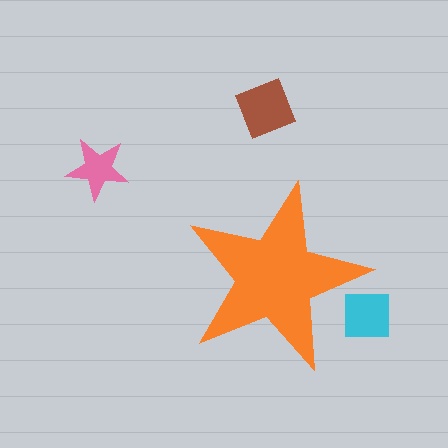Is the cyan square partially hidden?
Yes, the cyan square is partially hidden behind the orange star.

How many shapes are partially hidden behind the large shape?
1 shape is partially hidden.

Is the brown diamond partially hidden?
No, the brown diamond is fully visible.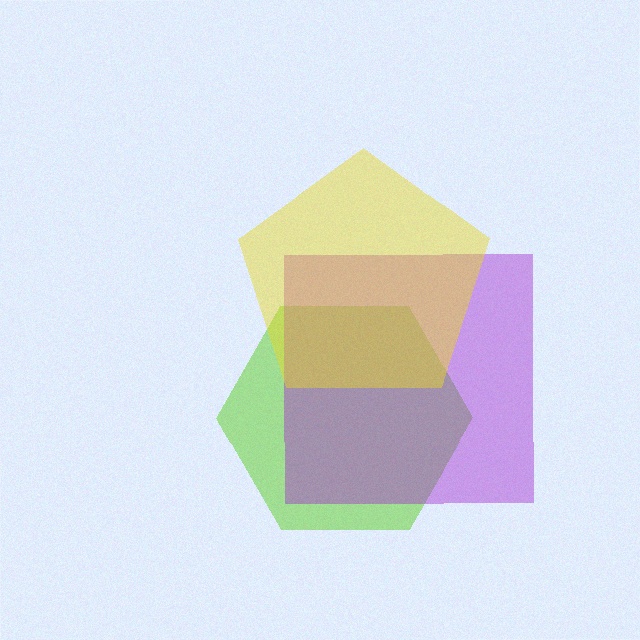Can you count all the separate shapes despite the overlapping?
Yes, there are 3 separate shapes.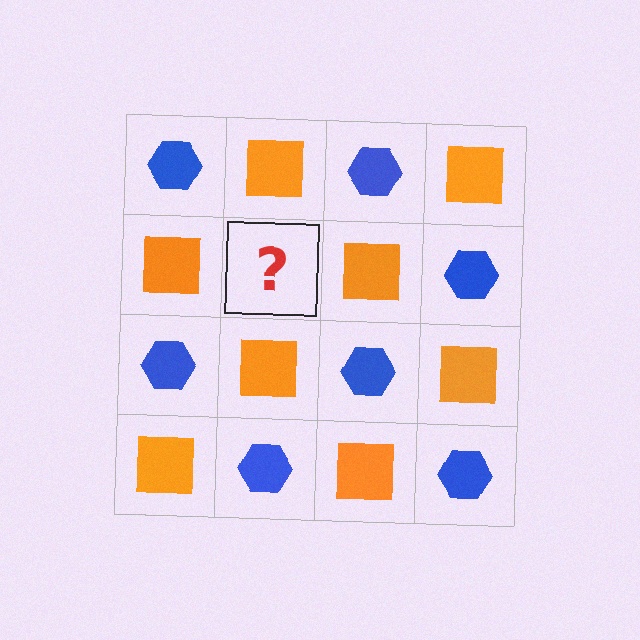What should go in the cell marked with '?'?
The missing cell should contain a blue hexagon.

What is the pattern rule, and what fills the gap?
The rule is that it alternates blue hexagon and orange square in a checkerboard pattern. The gap should be filled with a blue hexagon.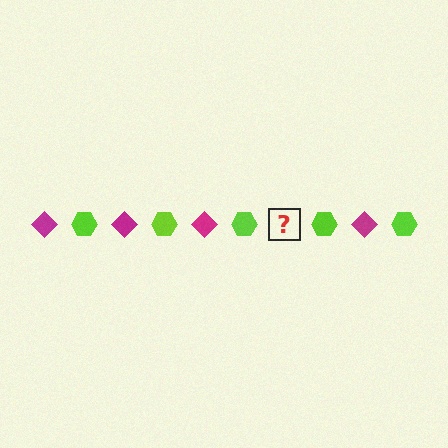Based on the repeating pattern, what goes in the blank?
The blank should be a magenta diamond.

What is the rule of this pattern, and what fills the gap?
The rule is that the pattern alternates between magenta diamond and lime hexagon. The gap should be filled with a magenta diamond.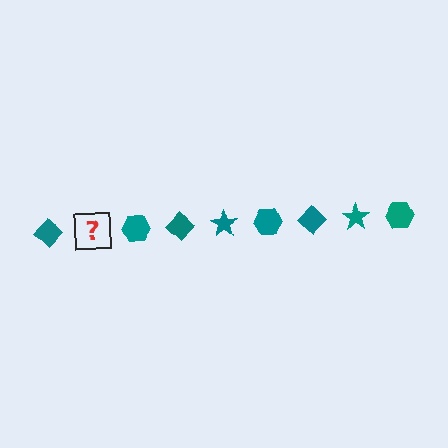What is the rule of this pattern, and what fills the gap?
The rule is that the pattern cycles through diamond, star, hexagon shapes in teal. The gap should be filled with a teal star.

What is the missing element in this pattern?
The missing element is a teal star.